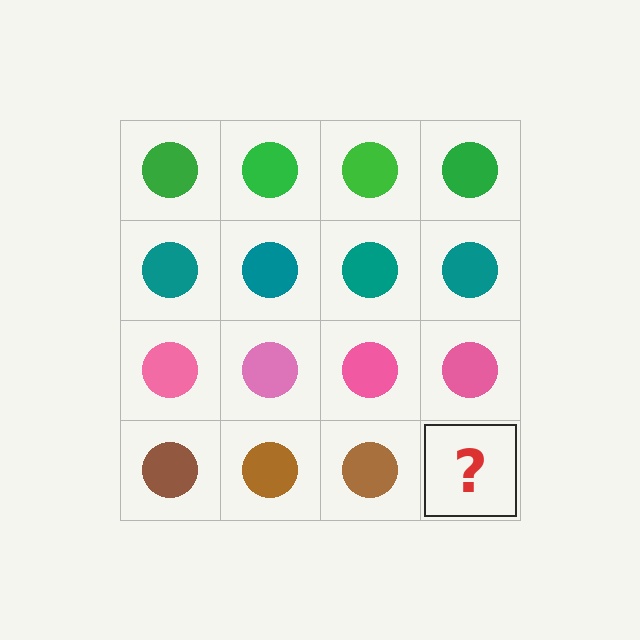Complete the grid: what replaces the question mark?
The question mark should be replaced with a brown circle.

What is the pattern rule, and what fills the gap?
The rule is that each row has a consistent color. The gap should be filled with a brown circle.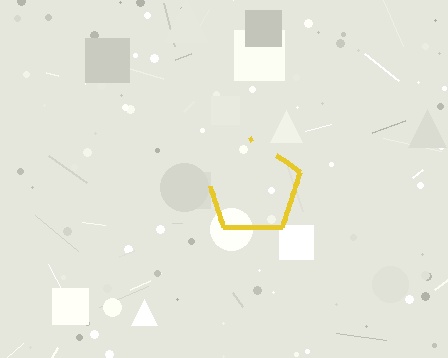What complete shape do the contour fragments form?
The contour fragments form a pentagon.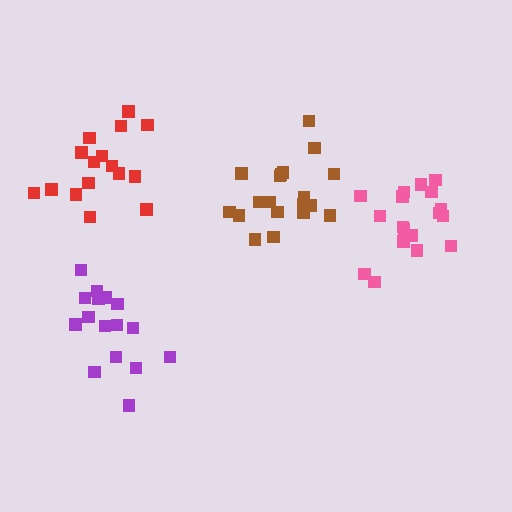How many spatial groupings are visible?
There are 4 spatial groupings.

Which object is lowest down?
The purple cluster is bottommost.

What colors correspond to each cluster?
The clusters are colored: red, brown, purple, pink.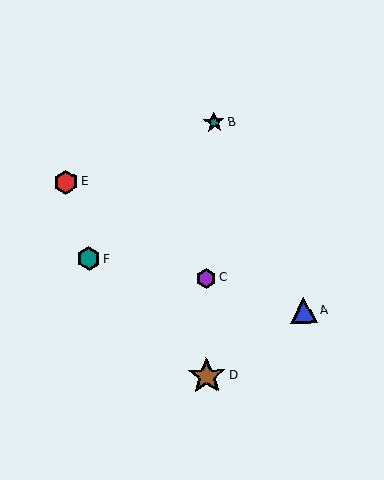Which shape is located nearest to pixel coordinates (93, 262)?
The teal hexagon (labeled F) at (89, 259) is nearest to that location.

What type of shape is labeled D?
Shape D is a brown star.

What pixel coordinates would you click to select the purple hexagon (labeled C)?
Click at (206, 278) to select the purple hexagon C.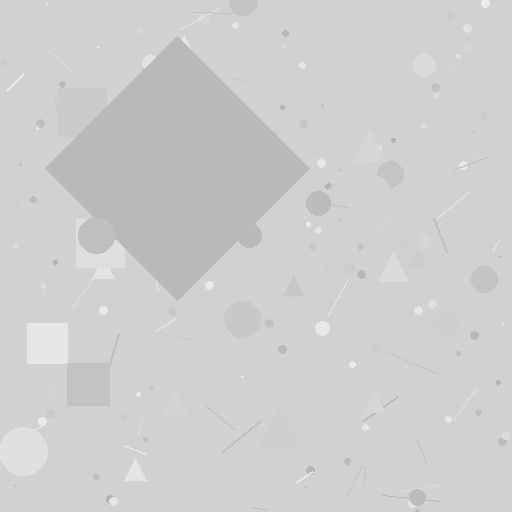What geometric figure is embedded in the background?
A diamond is embedded in the background.